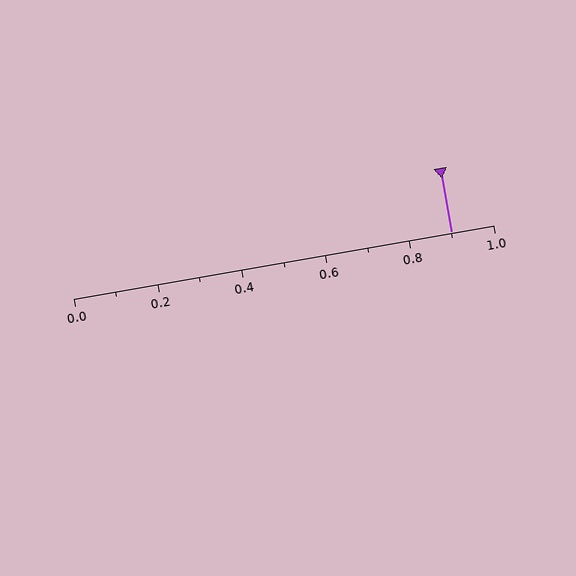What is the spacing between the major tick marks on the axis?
The major ticks are spaced 0.2 apart.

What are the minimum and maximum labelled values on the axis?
The axis runs from 0.0 to 1.0.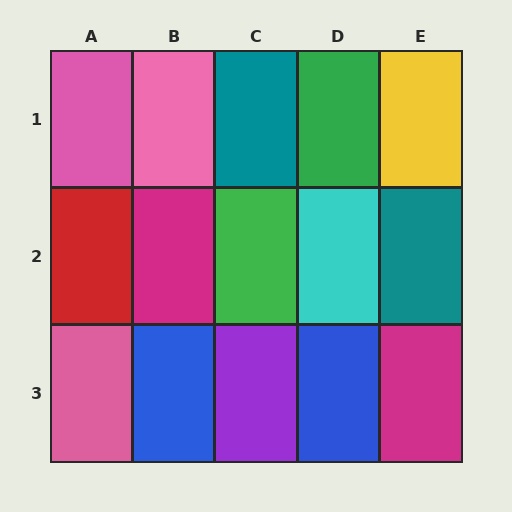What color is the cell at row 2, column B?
Magenta.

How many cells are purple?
1 cell is purple.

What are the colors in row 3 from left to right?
Pink, blue, purple, blue, magenta.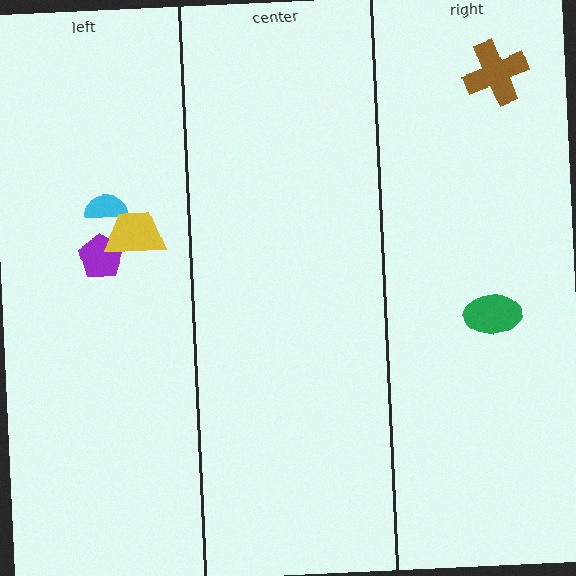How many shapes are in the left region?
3.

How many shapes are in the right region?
2.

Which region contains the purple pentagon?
The left region.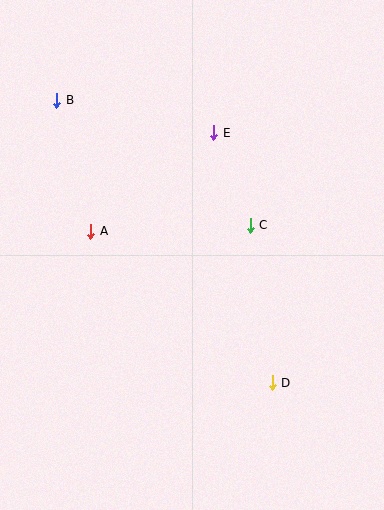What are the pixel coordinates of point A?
Point A is at (91, 231).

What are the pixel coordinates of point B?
Point B is at (56, 100).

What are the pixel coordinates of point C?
Point C is at (250, 226).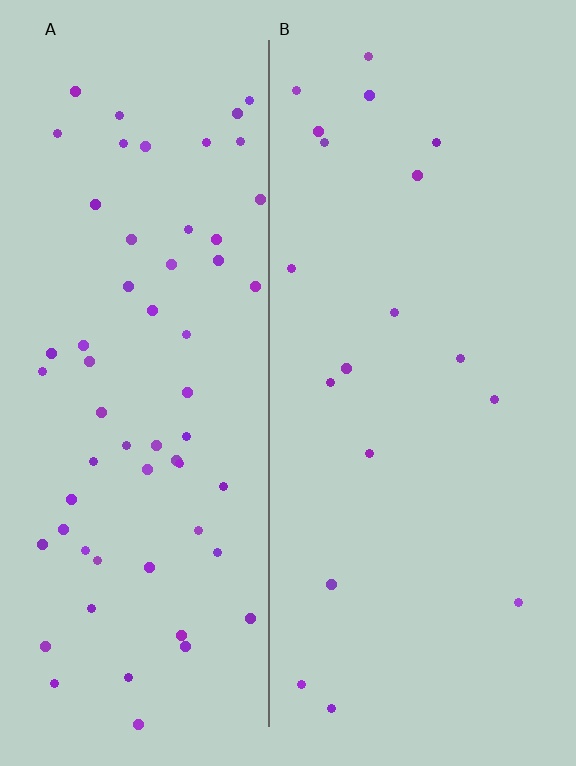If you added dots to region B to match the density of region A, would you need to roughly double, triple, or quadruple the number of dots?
Approximately triple.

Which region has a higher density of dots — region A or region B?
A (the left).